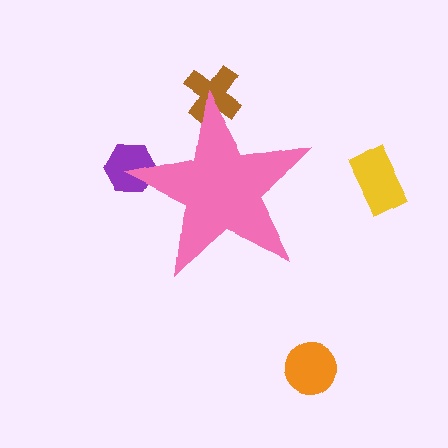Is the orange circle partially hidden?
No, the orange circle is fully visible.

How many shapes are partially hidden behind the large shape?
2 shapes are partially hidden.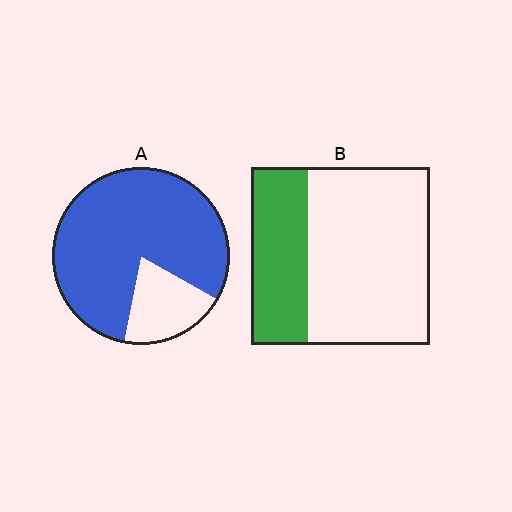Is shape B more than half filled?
No.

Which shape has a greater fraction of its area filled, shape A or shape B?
Shape A.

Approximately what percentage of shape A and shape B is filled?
A is approximately 80% and B is approximately 30%.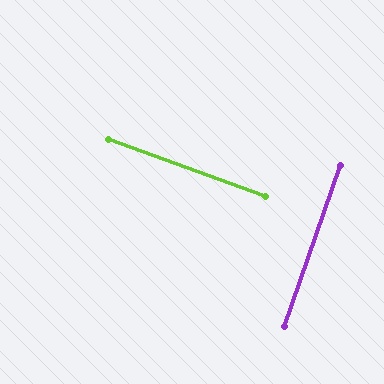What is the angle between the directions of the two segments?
Approximately 90 degrees.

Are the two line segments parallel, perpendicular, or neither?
Perpendicular — they meet at approximately 90°.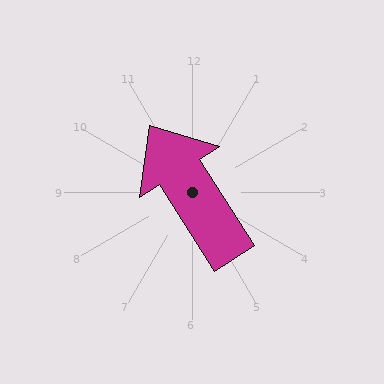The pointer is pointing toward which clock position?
Roughly 11 o'clock.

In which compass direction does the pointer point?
Northwest.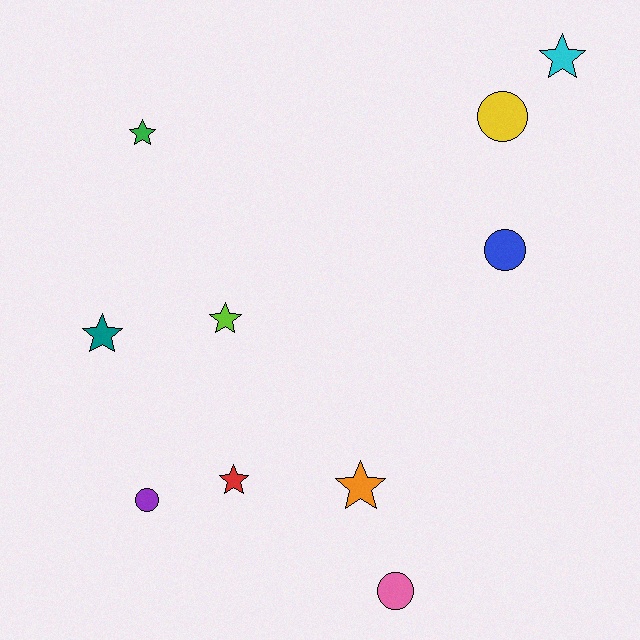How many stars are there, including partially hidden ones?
There are 6 stars.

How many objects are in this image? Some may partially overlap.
There are 10 objects.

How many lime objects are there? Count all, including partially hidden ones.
There is 1 lime object.